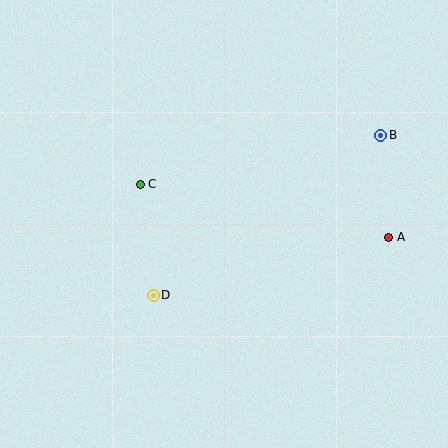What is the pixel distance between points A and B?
The distance between A and B is 102 pixels.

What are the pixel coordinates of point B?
Point B is at (381, 135).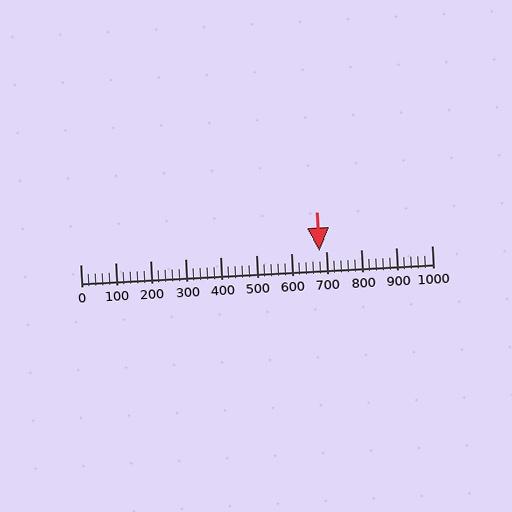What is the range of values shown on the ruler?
The ruler shows values from 0 to 1000.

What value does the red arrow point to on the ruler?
The red arrow points to approximately 680.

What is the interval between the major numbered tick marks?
The major tick marks are spaced 100 units apart.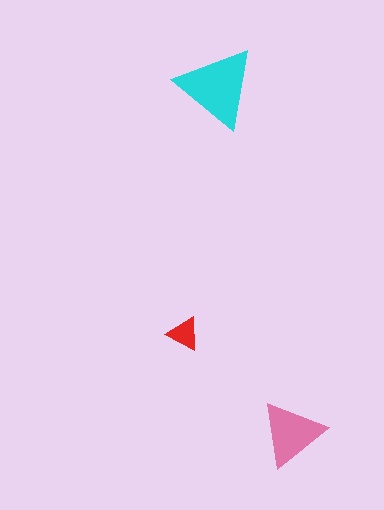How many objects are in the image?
There are 3 objects in the image.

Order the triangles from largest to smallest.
the cyan one, the pink one, the red one.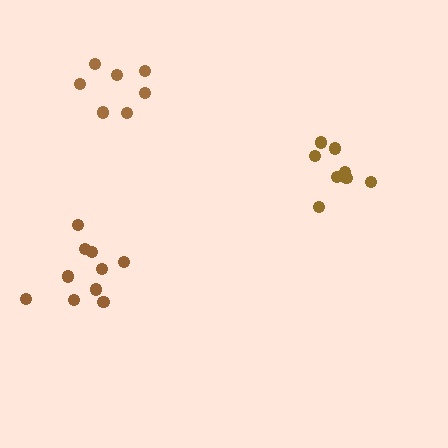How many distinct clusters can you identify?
There are 3 distinct clusters.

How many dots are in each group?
Group 1: 7 dots, Group 2: 10 dots, Group 3: 8 dots (25 total).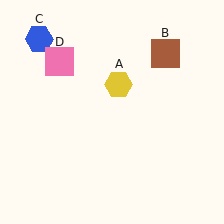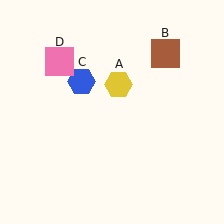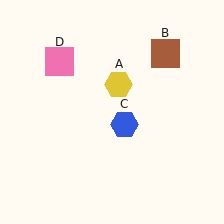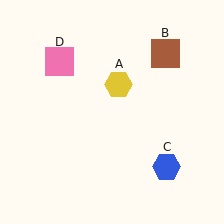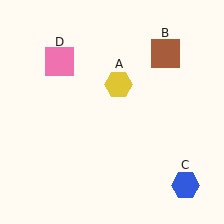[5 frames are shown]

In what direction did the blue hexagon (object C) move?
The blue hexagon (object C) moved down and to the right.